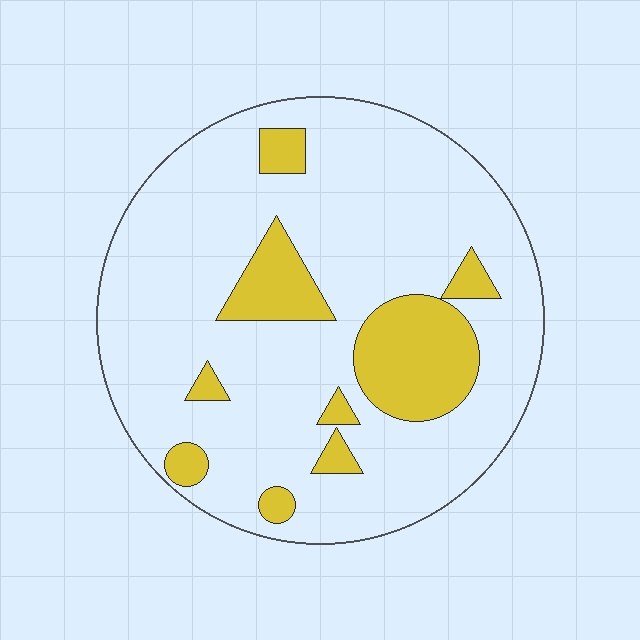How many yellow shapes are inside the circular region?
9.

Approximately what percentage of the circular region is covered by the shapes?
Approximately 20%.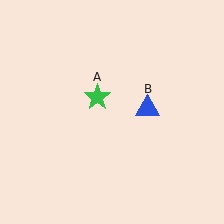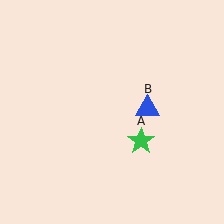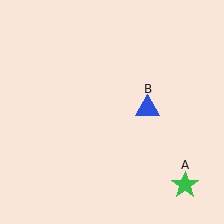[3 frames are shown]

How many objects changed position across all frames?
1 object changed position: green star (object A).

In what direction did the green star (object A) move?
The green star (object A) moved down and to the right.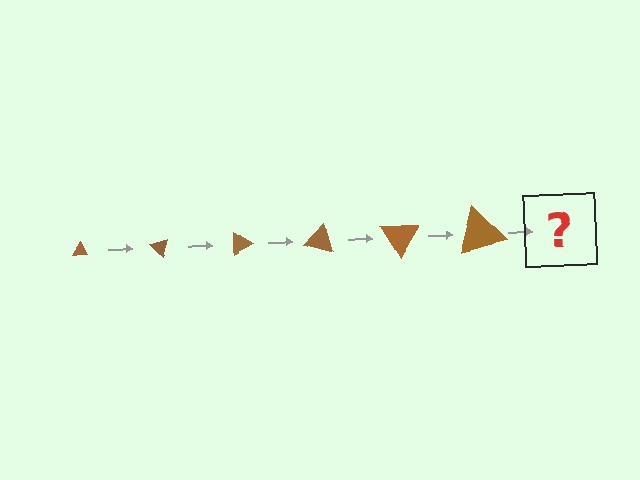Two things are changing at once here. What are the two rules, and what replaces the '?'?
The two rules are that the triangle grows larger each step and it rotates 45 degrees each step. The '?' should be a triangle, larger than the previous one and rotated 270 degrees from the start.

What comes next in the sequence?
The next element should be a triangle, larger than the previous one and rotated 270 degrees from the start.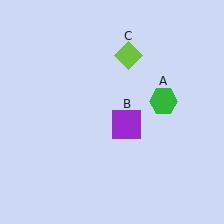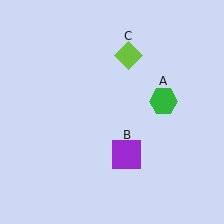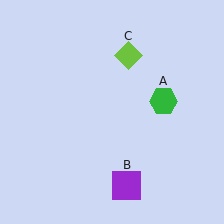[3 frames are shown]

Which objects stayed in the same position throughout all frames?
Green hexagon (object A) and lime diamond (object C) remained stationary.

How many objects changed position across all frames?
1 object changed position: purple square (object B).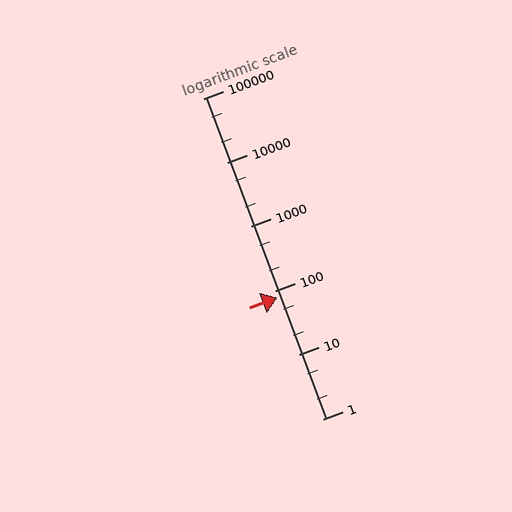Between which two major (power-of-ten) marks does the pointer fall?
The pointer is between 10 and 100.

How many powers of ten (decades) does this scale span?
The scale spans 5 decades, from 1 to 100000.